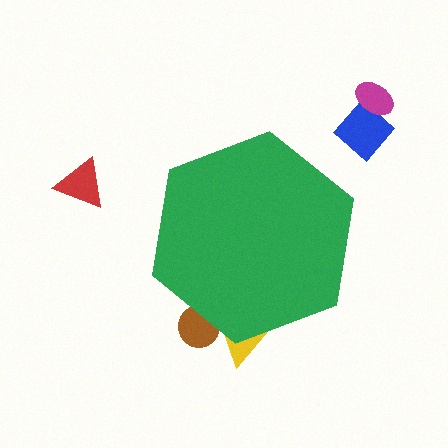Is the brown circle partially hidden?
Yes, the brown circle is partially hidden behind the green hexagon.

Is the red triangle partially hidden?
No, the red triangle is fully visible.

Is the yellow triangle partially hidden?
Yes, the yellow triangle is partially hidden behind the green hexagon.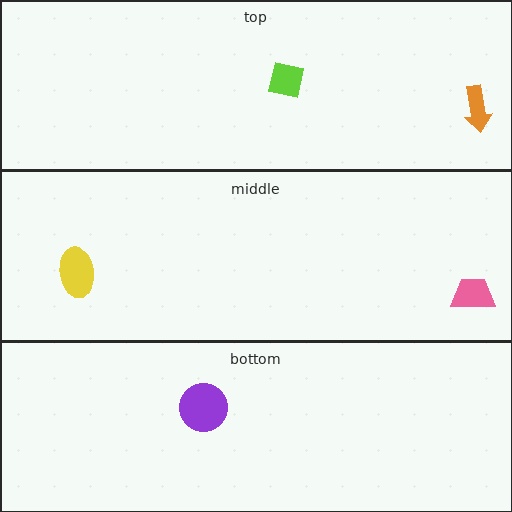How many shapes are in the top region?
2.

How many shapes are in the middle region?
2.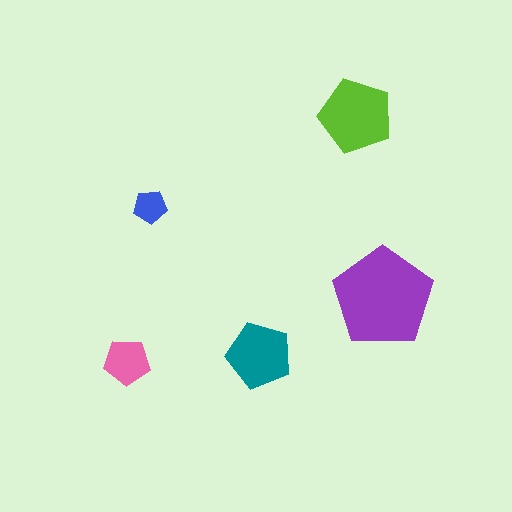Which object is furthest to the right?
The purple pentagon is rightmost.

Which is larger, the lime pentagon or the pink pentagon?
The lime one.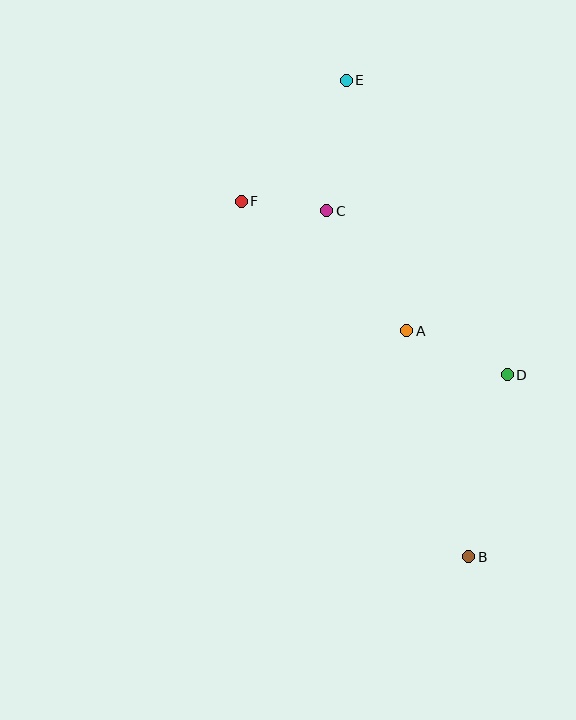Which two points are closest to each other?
Points C and F are closest to each other.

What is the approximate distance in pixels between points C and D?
The distance between C and D is approximately 244 pixels.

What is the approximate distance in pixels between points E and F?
The distance between E and F is approximately 160 pixels.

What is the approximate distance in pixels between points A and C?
The distance between A and C is approximately 144 pixels.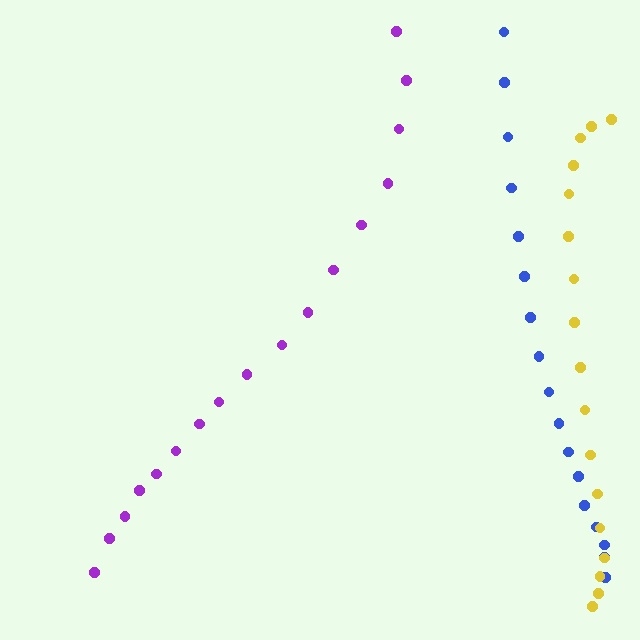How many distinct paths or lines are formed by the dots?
There are 3 distinct paths.